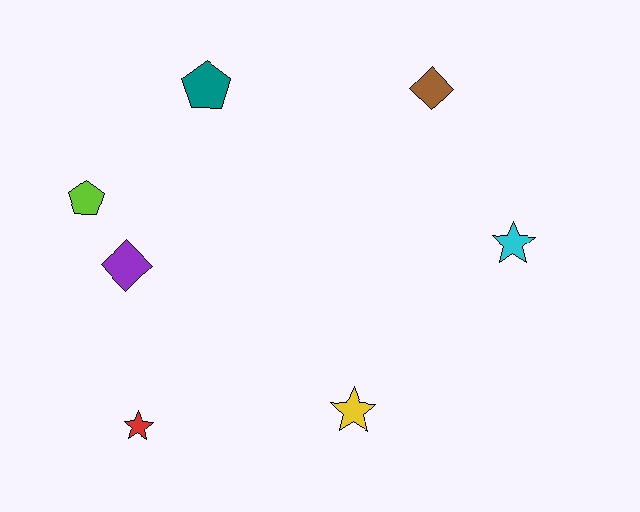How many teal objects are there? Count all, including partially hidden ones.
There is 1 teal object.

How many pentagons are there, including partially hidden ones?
There are 2 pentagons.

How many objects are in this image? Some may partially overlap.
There are 7 objects.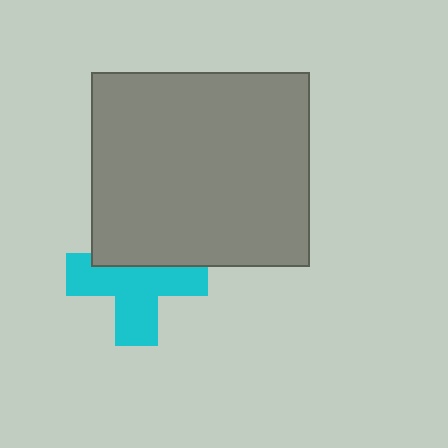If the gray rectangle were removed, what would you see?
You would see the complete cyan cross.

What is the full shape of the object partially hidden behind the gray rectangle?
The partially hidden object is a cyan cross.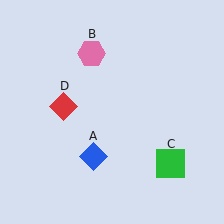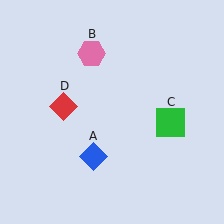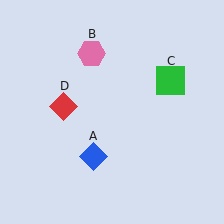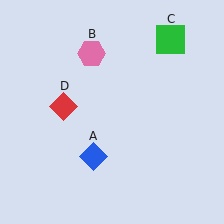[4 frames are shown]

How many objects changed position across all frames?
1 object changed position: green square (object C).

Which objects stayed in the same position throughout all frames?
Blue diamond (object A) and pink hexagon (object B) and red diamond (object D) remained stationary.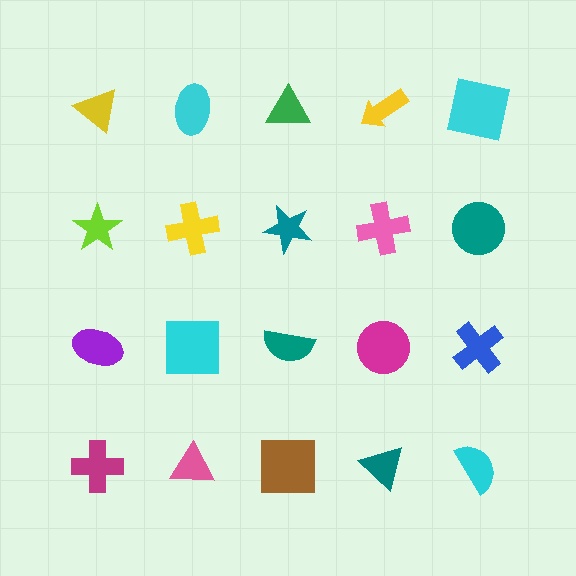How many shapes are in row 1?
5 shapes.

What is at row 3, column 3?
A teal semicircle.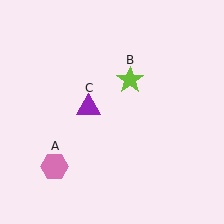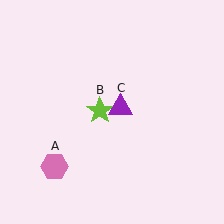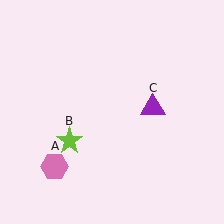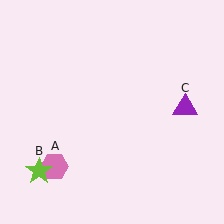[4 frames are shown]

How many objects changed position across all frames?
2 objects changed position: lime star (object B), purple triangle (object C).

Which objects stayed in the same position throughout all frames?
Pink hexagon (object A) remained stationary.